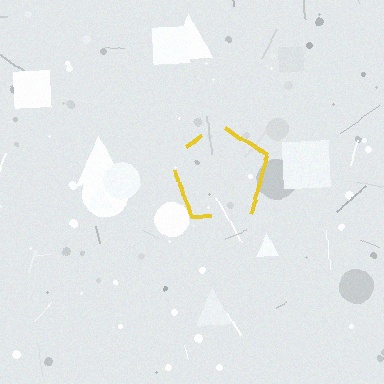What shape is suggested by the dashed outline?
The dashed outline suggests a pentagon.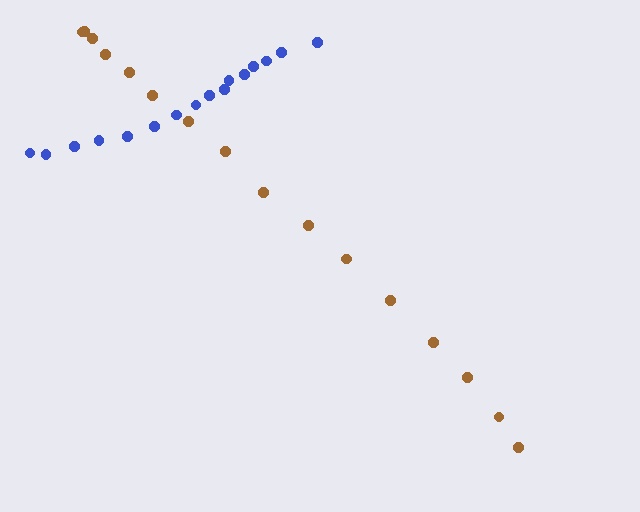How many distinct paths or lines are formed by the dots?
There are 2 distinct paths.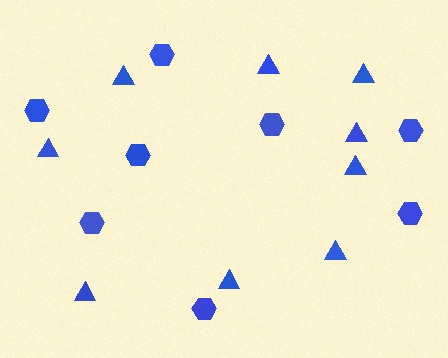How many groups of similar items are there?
There are 2 groups: one group of hexagons (8) and one group of triangles (9).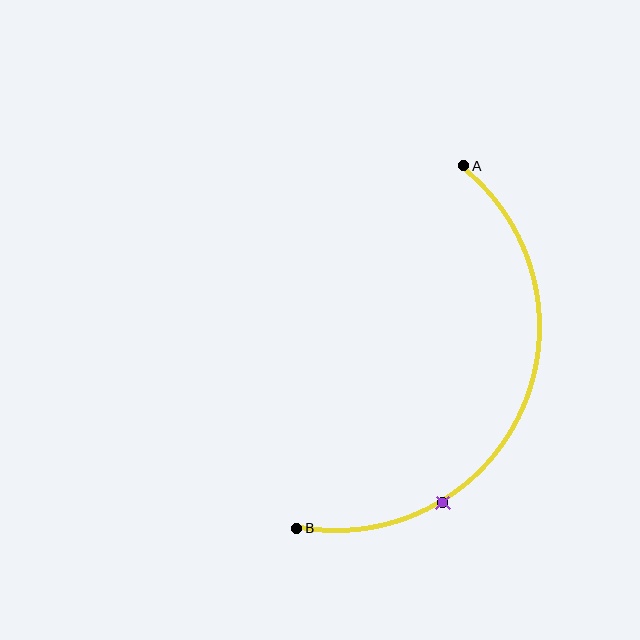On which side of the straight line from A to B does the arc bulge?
The arc bulges to the right of the straight line connecting A and B.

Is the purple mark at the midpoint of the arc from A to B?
No. The purple mark lies on the arc but is closer to endpoint B. The arc midpoint would be at the point on the curve equidistant along the arc from both A and B.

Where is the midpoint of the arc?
The arc midpoint is the point on the curve farthest from the straight line joining A and B. It sits to the right of that line.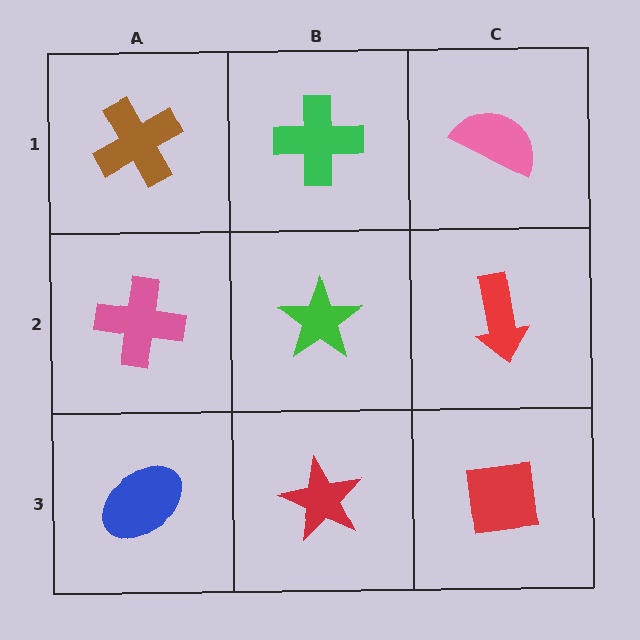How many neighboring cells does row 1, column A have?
2.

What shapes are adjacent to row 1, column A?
A pink cross (row 2, column A), a green cross (row 1, column B).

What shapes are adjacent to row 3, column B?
A green star (row 2, column B), a blue ellipse (row 3, column A), a red square (row 3, column C).